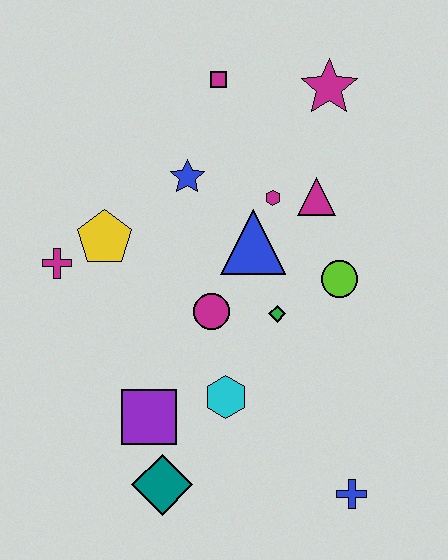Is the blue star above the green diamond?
Yes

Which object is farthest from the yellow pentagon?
The blue cross is farthest from the yellow pentagon.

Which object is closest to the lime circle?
The green diamond is closest to the lime circle.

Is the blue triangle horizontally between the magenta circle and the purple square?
No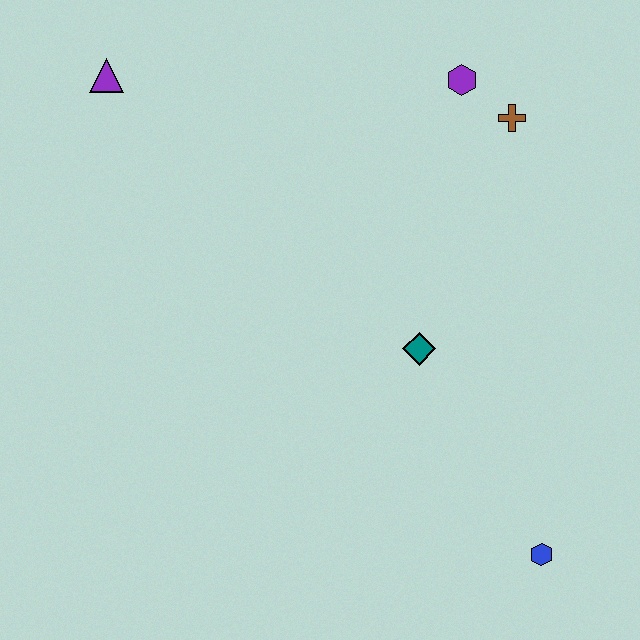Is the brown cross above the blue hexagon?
Yes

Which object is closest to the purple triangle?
The purple hexagon is closest to the purple triangle.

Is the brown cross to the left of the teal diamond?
No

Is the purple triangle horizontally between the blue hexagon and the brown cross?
No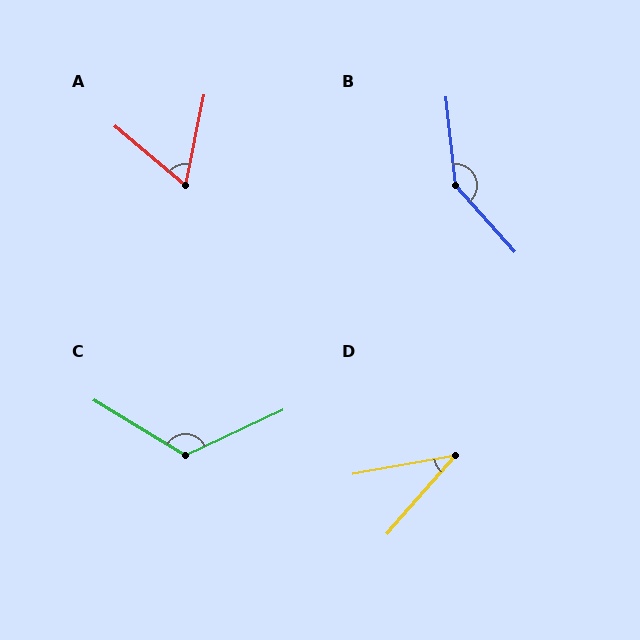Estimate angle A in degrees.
Approximately 61 degrees.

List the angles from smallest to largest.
D (39°), A (61°), C (123°), B (145°).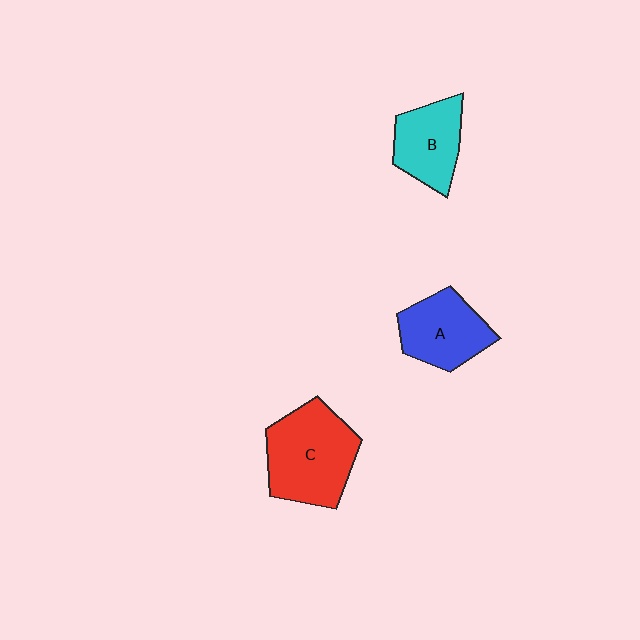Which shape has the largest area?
Shape C (red).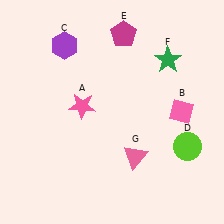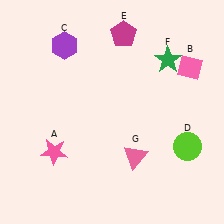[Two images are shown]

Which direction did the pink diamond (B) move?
The pink diamond (B) moved up.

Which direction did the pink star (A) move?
The pink star (A) moved down.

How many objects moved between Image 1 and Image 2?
2 objects moved between the two images.